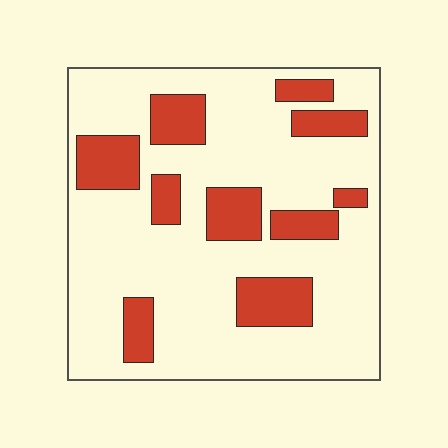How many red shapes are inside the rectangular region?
10.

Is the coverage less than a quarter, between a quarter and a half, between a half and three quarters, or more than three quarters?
Less than a quarter.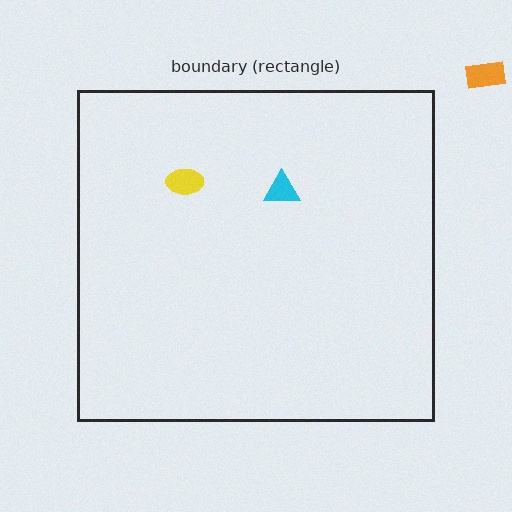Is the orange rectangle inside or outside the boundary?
Outside.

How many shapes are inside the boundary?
2 inside, 1 outside.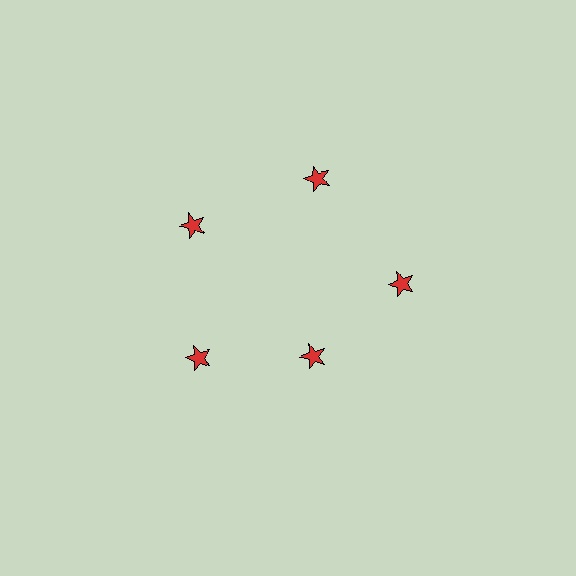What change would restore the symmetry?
The symmetry would be restored by moving it outward, back onto the ring so that all 5 stars sit at equal angles and equal distance from the center.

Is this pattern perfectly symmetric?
No. The 5 red stars are arranged in a ring, but one element near the 5 o'clock position is pulled inward toward the center, breaking the 5-fold rotational symmetry.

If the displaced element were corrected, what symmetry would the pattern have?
It would have 5-fold rotational symmetry — the pattern would map onto itself every 72 degrees.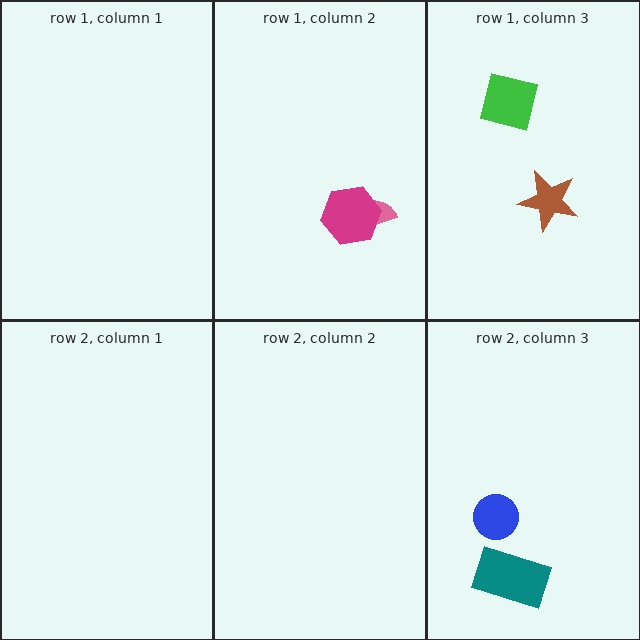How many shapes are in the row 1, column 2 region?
2.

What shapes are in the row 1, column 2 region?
The pink semicircle, the magenta hexagon.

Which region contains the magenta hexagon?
The row 1, column 2 region.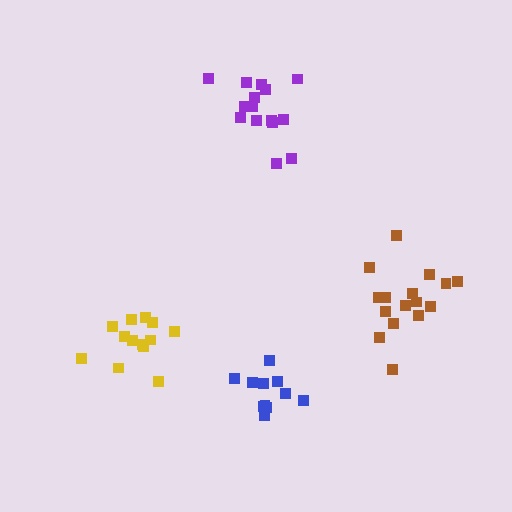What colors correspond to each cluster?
The clusters are colored: purple, brown, blue, yellow.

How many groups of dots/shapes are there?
There are 4 groups.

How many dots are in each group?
Group 1: 15 dots, Group 2: 16 dots, Group 3: 11 dots, Group 4: 13 dots (55 total).